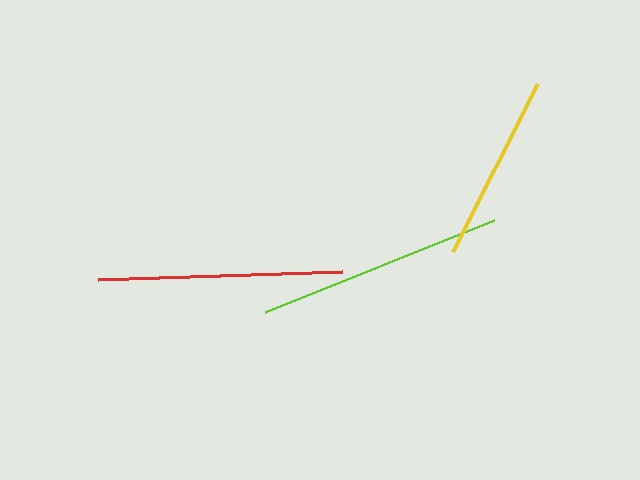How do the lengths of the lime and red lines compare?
The lime and red lines are approximately the same length.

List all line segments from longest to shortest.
From longest to shortest: lime, red, yellow.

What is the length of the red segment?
The red segment is approximately 244 pixels long.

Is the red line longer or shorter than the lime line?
The lime line is longer than the red line.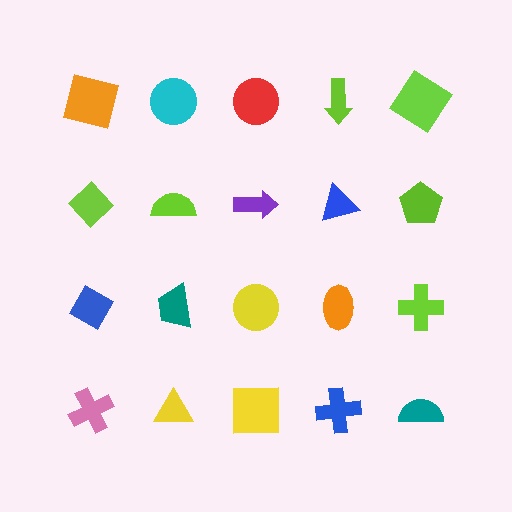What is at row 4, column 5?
A teal semicircle.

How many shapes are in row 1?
5 shapes.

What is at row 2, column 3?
A purple arrow.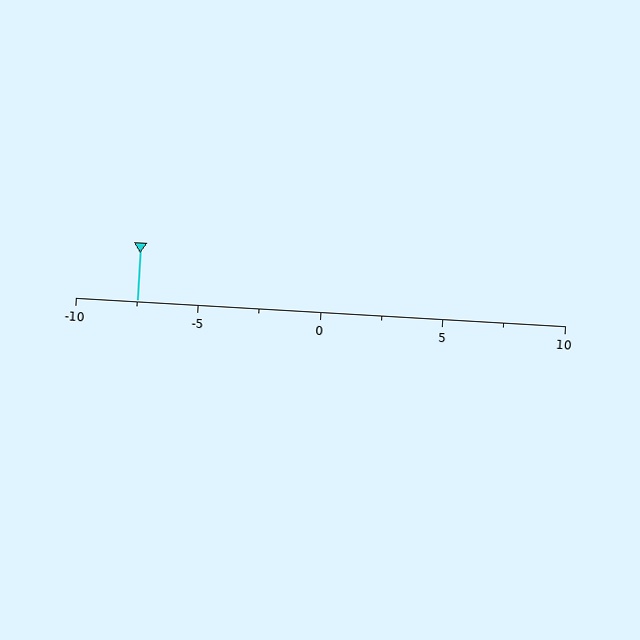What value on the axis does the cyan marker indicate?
The marker indicates approximately -7.5.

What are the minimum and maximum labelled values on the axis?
The axis runs from -10 to 10.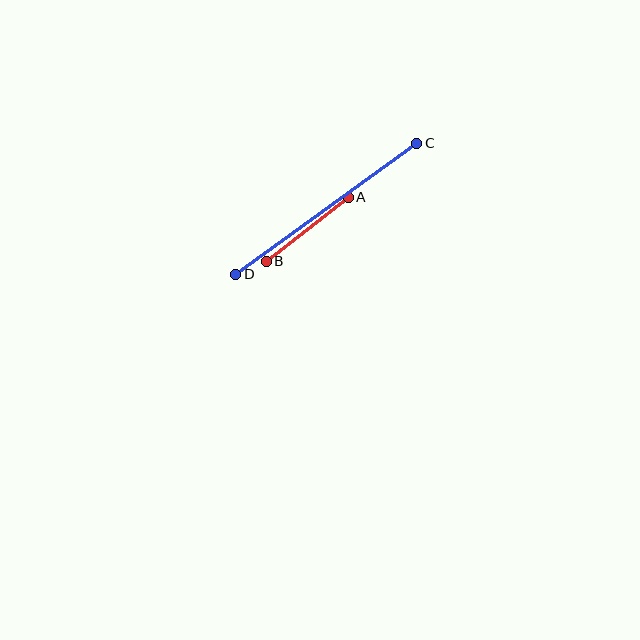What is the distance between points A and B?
The distance is approximately 104 pixels.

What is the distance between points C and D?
The distance is approximately 224 pixels.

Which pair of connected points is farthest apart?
Points C and D are farthest apart.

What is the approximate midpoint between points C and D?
The midpoint is at approximately (326, 209) pixels.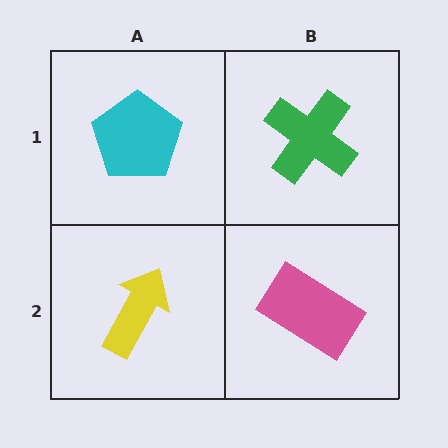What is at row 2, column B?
A pink rectangle.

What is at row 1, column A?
A cyan pentagon.